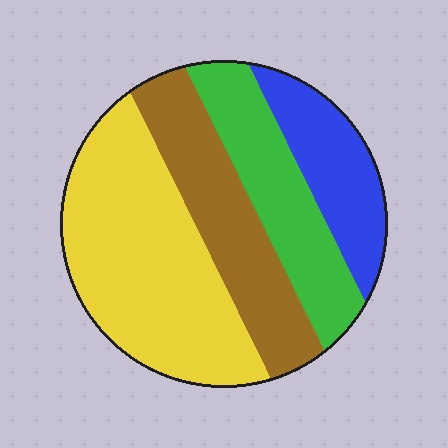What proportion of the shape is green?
Green covers 21% of the shape.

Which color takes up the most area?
Yellow, at roughly 40%.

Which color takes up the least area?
Blue, at roughly 15%.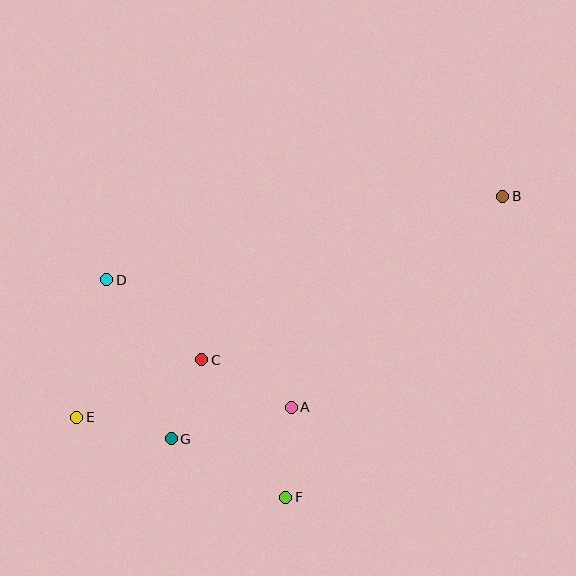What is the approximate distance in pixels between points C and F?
The distance between C and F is approximately 161 pixels.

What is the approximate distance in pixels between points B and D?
The distance between B and D is approximately 405 pixels.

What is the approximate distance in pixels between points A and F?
The distance between A and F is approximately 90 pixels.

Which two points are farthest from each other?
Points B and E are farthest from each other.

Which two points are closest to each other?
Points C and G are closest to each other.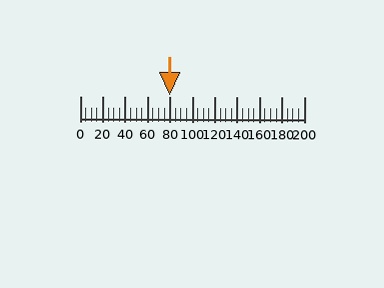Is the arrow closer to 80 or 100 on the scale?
The arrow is closer to 80.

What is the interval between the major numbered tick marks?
The major tick marks are spaced 20 units apart.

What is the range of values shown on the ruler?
The ruler shows values from 0 to 200.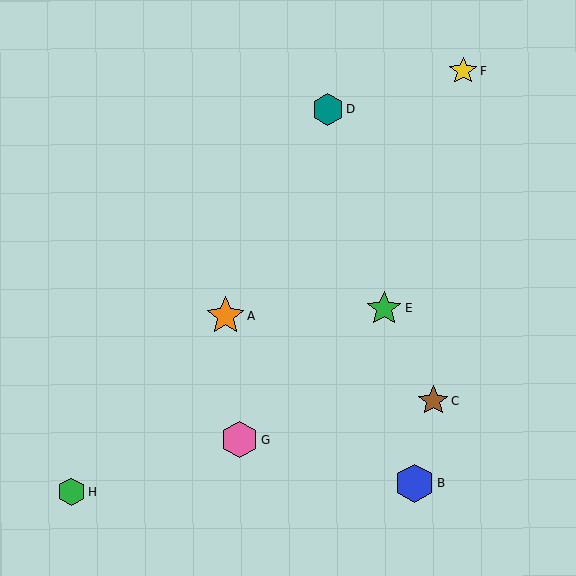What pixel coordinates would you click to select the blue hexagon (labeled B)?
Click at (415, 483) to select the blue hexagon B.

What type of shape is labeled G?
Shape G is a pink hexagon.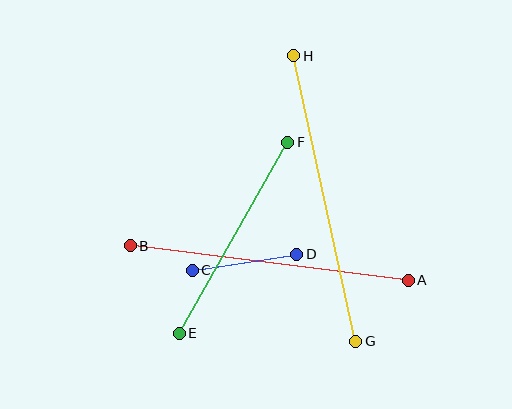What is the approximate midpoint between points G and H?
The midpoint is at approximately (325, 198) pixels.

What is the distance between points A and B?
The distance is approximately 280 pixels.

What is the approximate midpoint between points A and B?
The midpoint is at approximately (269, 263) pixels.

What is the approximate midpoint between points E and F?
The midpoint is at approximately (233, 238) pixels.